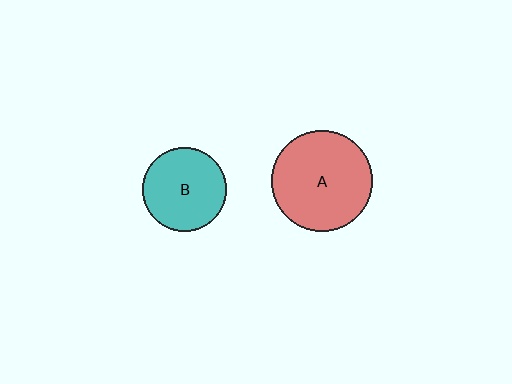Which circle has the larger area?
Circle A (red).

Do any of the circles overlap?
No, none of the circles overlap.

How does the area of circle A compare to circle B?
Approximately 1.4 times.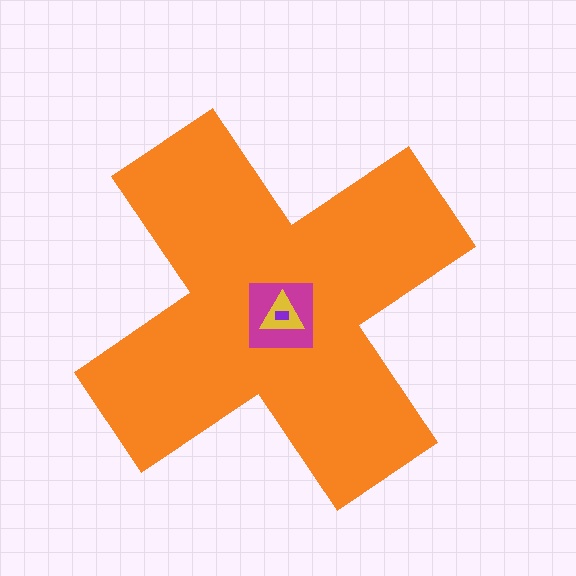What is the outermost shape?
The orange cross.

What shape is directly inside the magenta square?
The yellow triangle.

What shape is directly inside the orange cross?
The magenta square.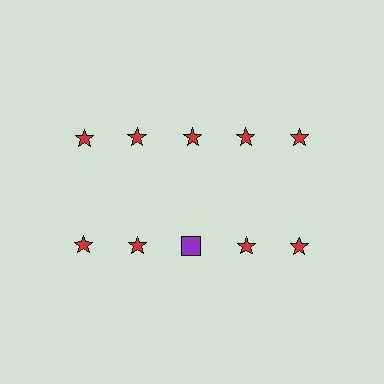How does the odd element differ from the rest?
It differs in both color (purple instead of red) and shape (square instead of star).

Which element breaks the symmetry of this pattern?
The purple square in the second row, center column breaks the symmetry. All other shapes are red stars.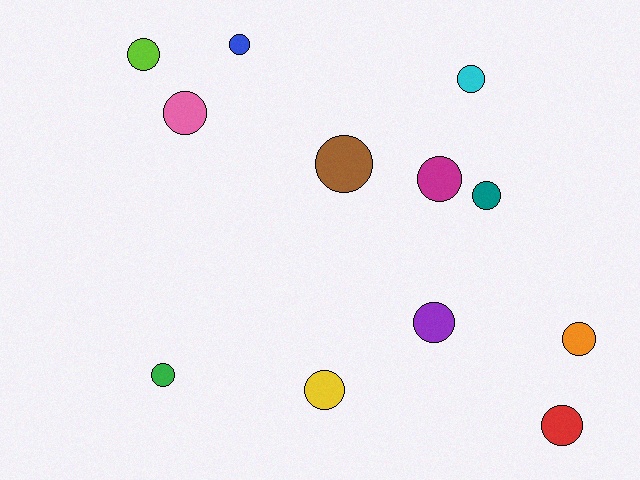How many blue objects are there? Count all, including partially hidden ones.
There is 1 blue object.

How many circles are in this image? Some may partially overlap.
There are 12 circles.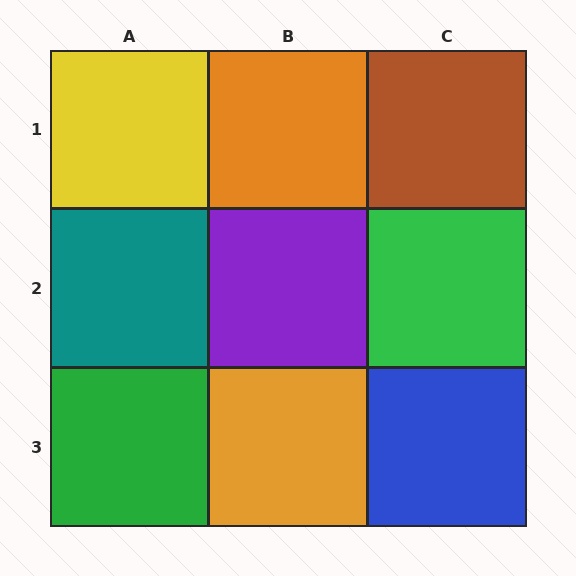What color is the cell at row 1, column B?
Orange.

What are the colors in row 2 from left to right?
Teal, purple, green.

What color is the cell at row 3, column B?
Orange.